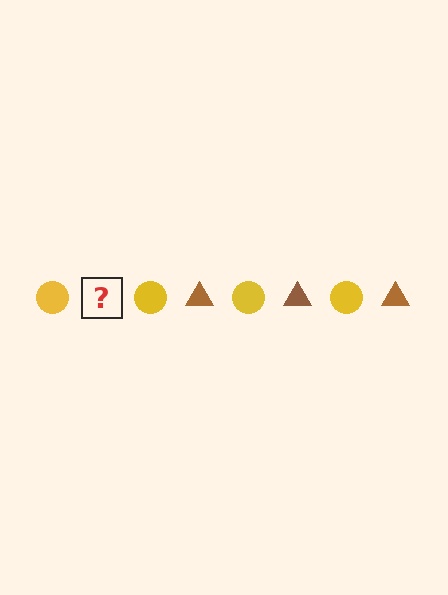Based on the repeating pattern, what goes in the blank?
The blank should be a brown triangle.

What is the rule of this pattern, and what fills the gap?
The rule is that the pattern alternates between yellow circle and brown triangle. The gap should be filled with a brown triangle.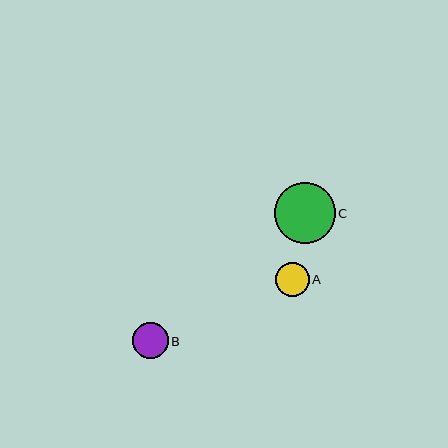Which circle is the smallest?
Circle A is the smallest with a size of approximately 33 pixels.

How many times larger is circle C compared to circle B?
Circle C is approximately 1.7 times the size of circle B.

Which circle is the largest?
Circle C is the largest with a size of approximately 61 pixels.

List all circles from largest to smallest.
From largest to smallest: C, B, A.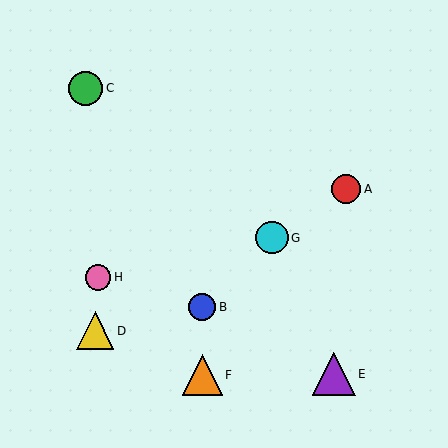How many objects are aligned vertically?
2 objects (B, F) are aligned vertically.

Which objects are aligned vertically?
Objects B, F are aligned vertically.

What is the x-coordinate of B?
Object B is at x≈202.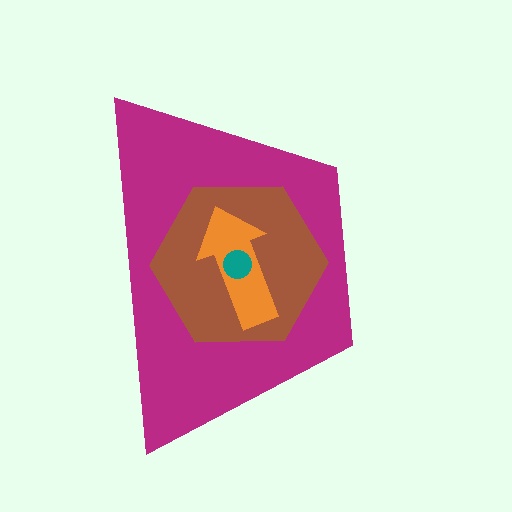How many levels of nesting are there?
4.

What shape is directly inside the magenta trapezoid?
The brown hexagon.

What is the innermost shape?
The teal circle.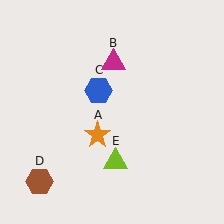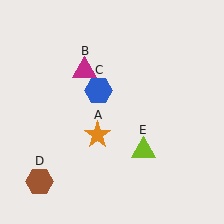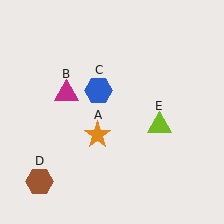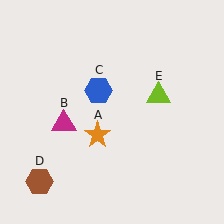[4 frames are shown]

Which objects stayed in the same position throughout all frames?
Orange star (object A) and blue hexagon (object C) and brown hexagon (object D) remained stationary.